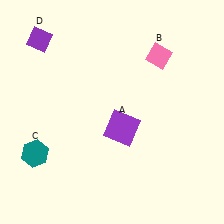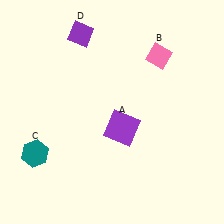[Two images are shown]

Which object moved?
The purple diamond (D) moved right.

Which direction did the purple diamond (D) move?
The purple diamond (D) moved right.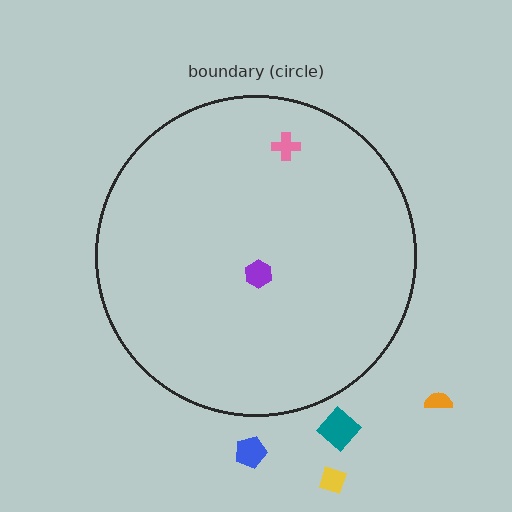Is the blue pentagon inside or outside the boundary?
Outside.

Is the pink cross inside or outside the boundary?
Inside.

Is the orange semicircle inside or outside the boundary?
Outside.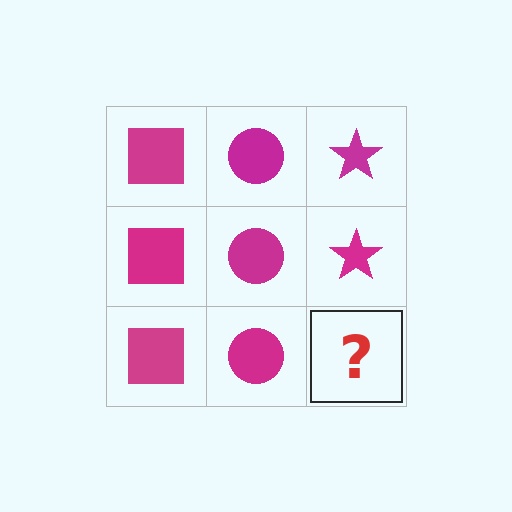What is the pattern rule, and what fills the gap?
The rule is that each column has a consistent shape. The gap should be filled with a magenta star.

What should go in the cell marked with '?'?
The missing cell should contain a magenta star.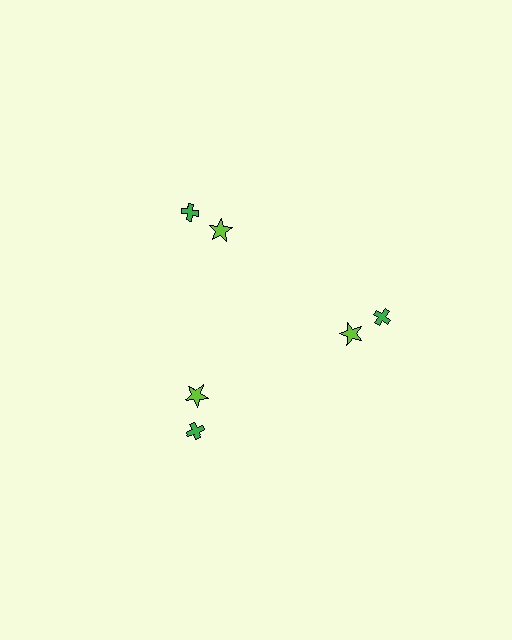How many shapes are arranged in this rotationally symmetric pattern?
There are 6 shapes, arranged in 3 groups of 2.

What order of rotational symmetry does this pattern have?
This pattern has 3-fold rotational symmetry.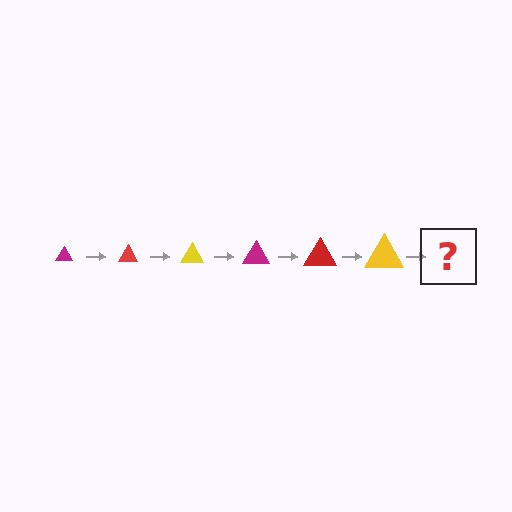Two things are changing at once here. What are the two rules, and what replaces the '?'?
The two rules are that the triangle grows larger each step and the color cycles through magenta, red, and yellow. The '?' should be a magenta triangle, larger than the previous one.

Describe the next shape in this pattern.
It should be a magenta triangle, larger than the previous one.